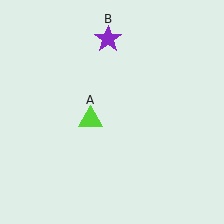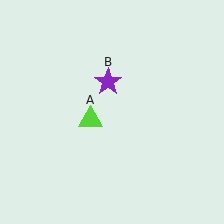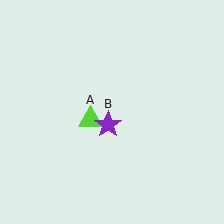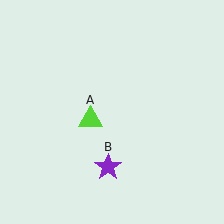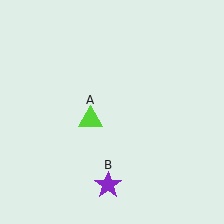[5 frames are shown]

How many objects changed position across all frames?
1 object changed position: purple star (object B).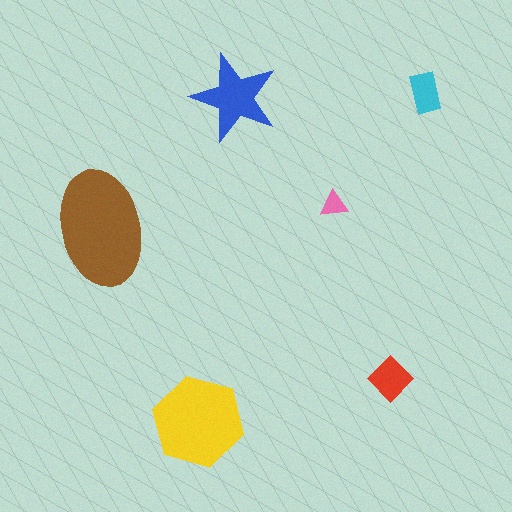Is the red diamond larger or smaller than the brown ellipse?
Smaller.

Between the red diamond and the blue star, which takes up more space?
The blue star.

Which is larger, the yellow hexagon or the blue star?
The yellow hexagon.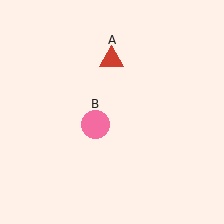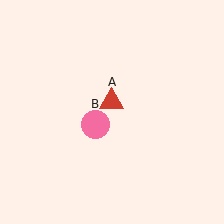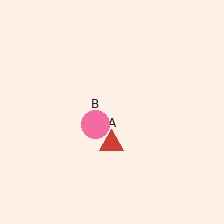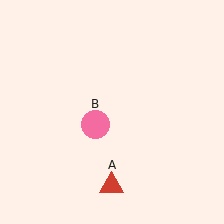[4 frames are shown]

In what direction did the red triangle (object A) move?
The red triangle (object A) moved down.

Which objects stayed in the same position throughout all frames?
Pink circle (object B) remained stationary.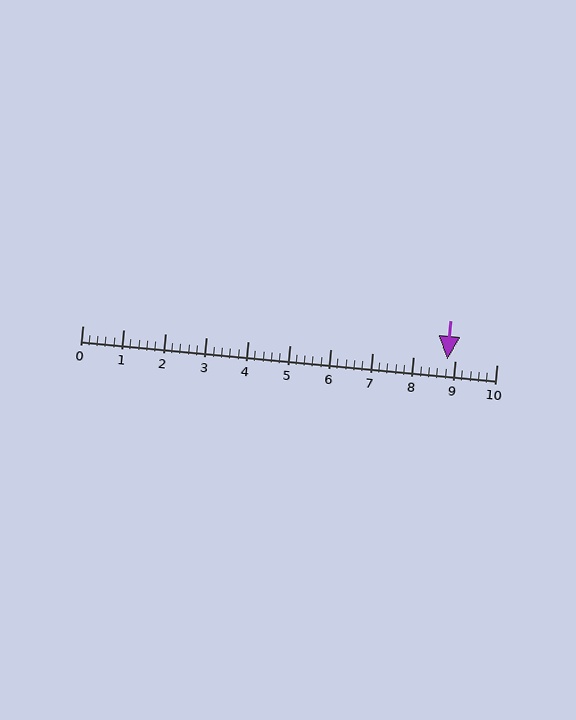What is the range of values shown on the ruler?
The ruler shows values from 0 to 10.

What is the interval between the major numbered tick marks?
The major tick marks are spaced 1 units apart.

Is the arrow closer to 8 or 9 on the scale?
The arrow is closer to 9.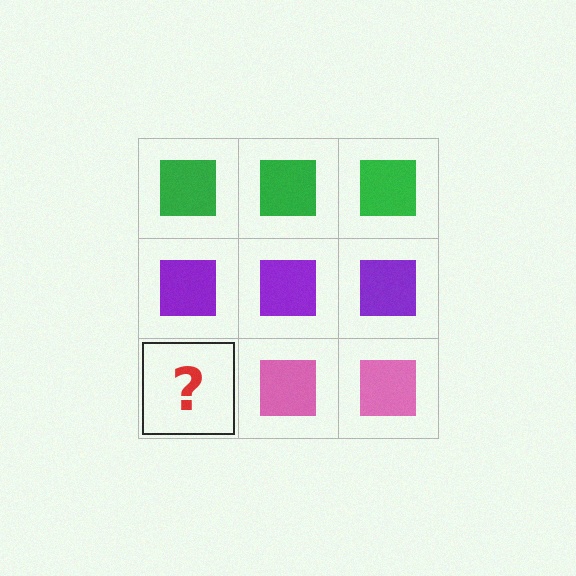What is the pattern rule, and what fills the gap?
The rule is that each row has a consistent color. The gap should be filled with a pink square.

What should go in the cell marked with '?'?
The missing cell should contain a pink square.